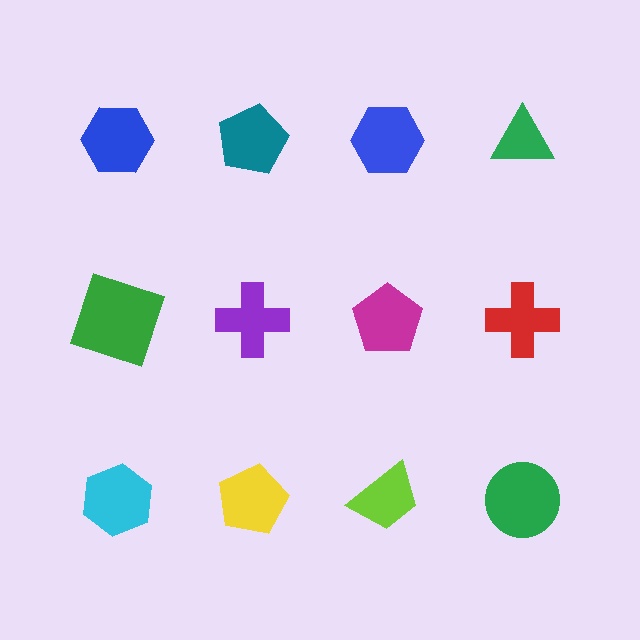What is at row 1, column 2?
A teal pentagon.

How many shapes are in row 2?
4 shapes.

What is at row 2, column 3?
A magenta pentagon.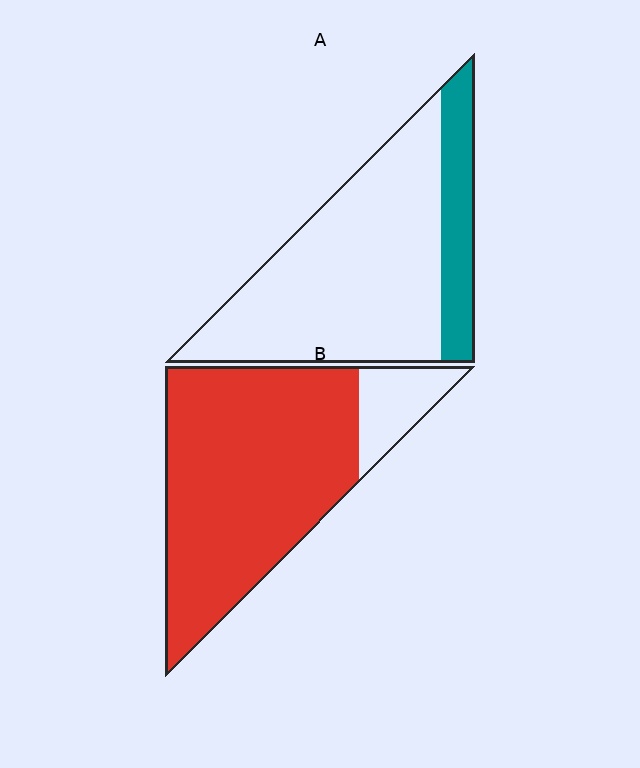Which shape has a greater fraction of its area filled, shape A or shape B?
Shape B.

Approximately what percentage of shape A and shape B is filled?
A is approximately 20% and B is approximately 85%.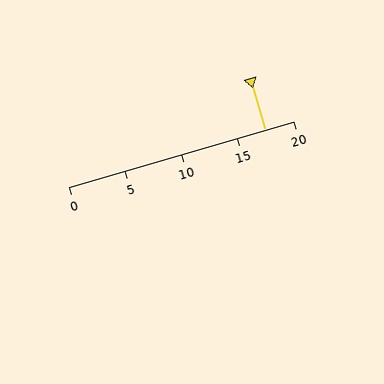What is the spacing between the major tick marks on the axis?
The major ticks are spaced 5 apart.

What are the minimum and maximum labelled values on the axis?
The axis runs from 0 to 20.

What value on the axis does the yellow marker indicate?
The marker indicates approximately 17.5.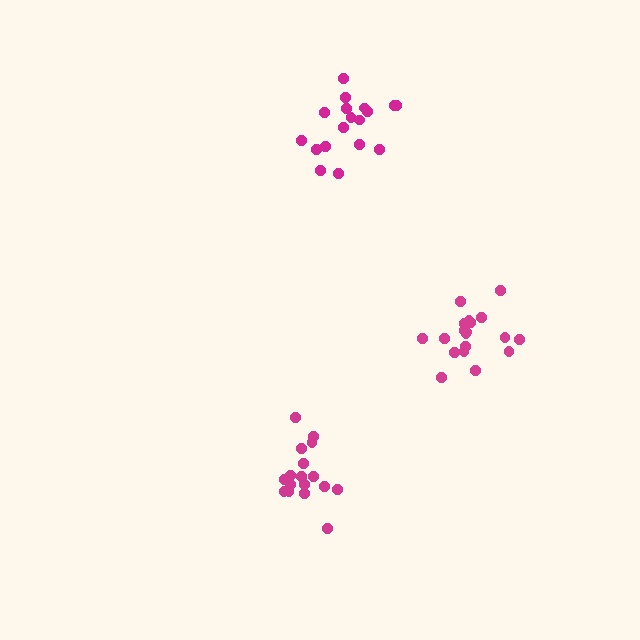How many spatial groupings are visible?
There are 3 spatial groupings.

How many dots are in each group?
Group 1: 19 dots, Group 2: 17 dots, Group 3: 18 dots (54 total).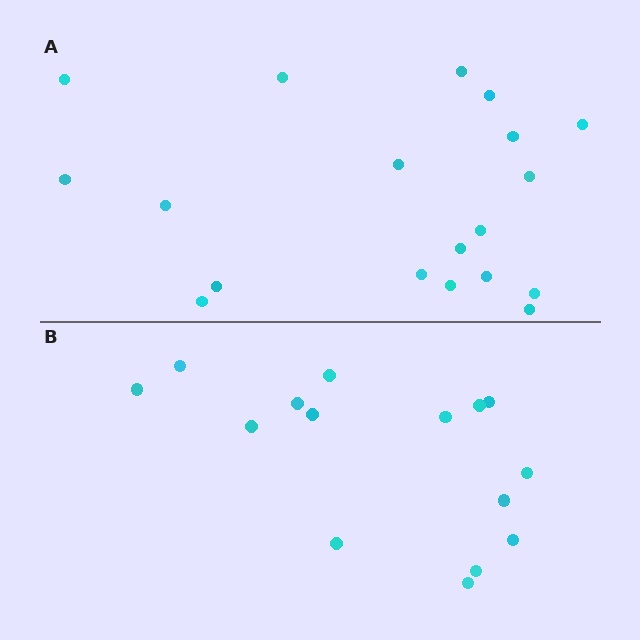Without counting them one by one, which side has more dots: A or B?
Region A (the top region) has more dots.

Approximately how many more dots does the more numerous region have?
Region A has about 4 more dots than region B.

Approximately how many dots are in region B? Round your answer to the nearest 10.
About 20 dots. (The exact count is 15, which rounds to 20.)